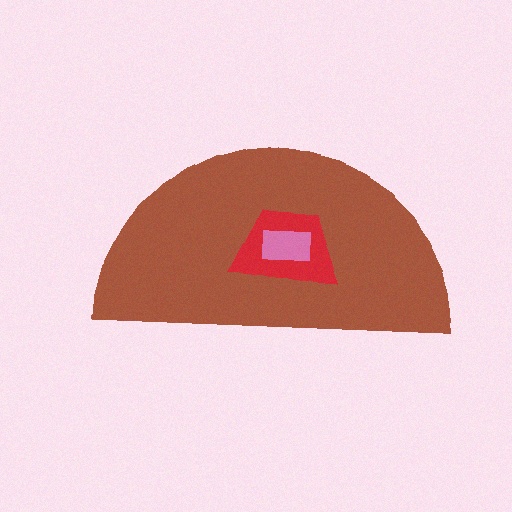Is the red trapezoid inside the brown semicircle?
Yes.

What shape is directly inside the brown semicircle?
The red trapezoid.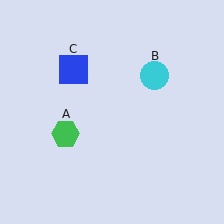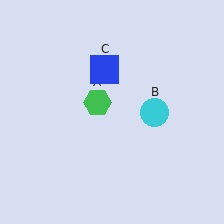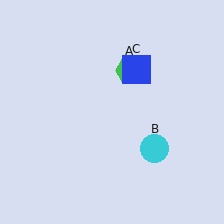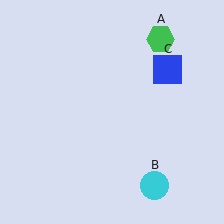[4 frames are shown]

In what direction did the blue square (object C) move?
The blue square (object C) moved right.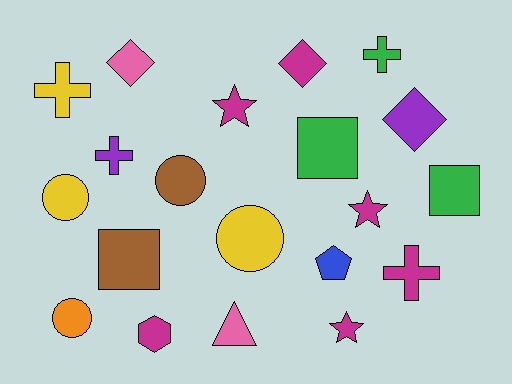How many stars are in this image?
There are 3 stars.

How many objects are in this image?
There are 20 objects.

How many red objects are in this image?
There are no red objects.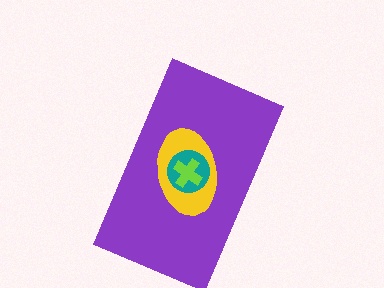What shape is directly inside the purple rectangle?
The yellow ellipse.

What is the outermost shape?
The purple rectangle.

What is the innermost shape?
The lime cross.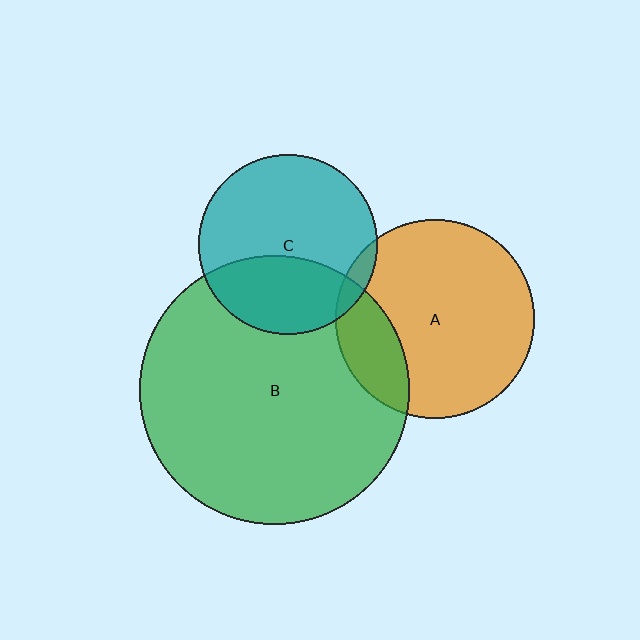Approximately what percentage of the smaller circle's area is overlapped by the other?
Approximately 5%.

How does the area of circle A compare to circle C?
Approximately 1.2 times.